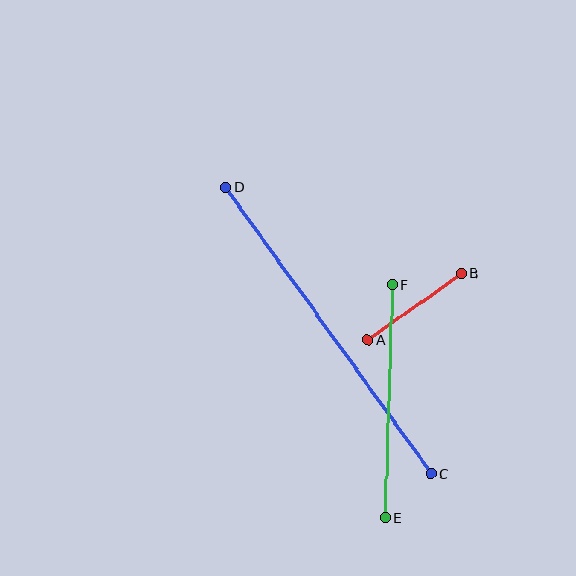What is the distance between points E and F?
The distance is approximately 233 pixels.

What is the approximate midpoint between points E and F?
The midpoint is at approximately (389, 401) pixels.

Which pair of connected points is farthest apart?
Points C and D are farthest apart.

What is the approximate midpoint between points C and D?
The midpoint is at approximately (328, 330) pixels.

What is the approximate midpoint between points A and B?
The midpoint is at approximately (415, 307) pixels.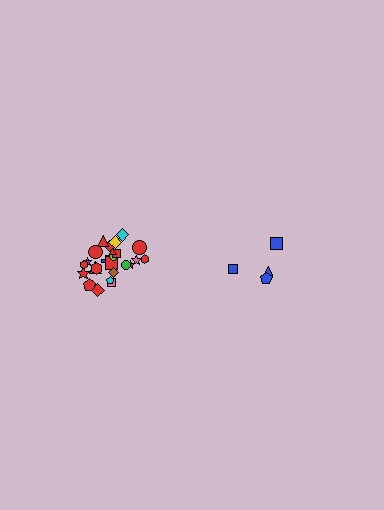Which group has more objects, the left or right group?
The left group.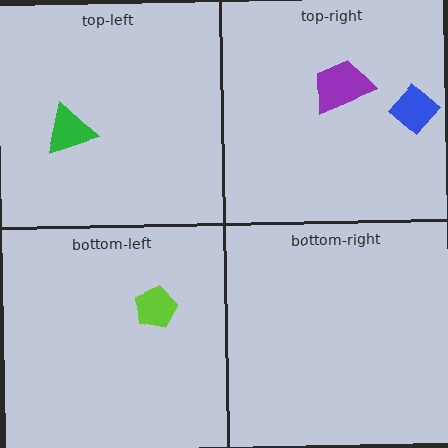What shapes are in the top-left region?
The green triangle.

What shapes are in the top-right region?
The purple trapezoid, the blue diamond.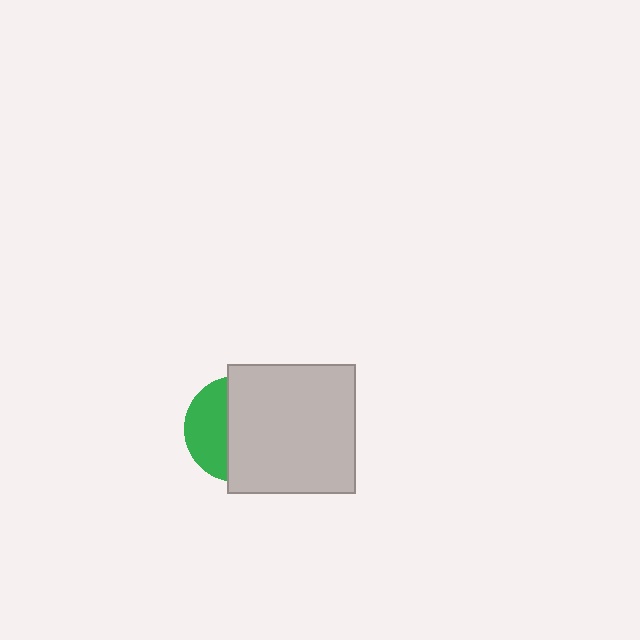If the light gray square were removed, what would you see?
You would see the complete green circle.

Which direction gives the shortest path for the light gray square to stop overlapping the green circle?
Moving right gives the shortest separation.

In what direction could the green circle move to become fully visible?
The green circle could move left. That would shift it out from behind the light gray square entirely.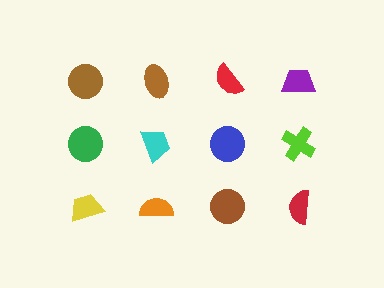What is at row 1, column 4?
A purple trapezoid.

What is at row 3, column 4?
A red semicircle.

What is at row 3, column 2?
An orange semicircle.